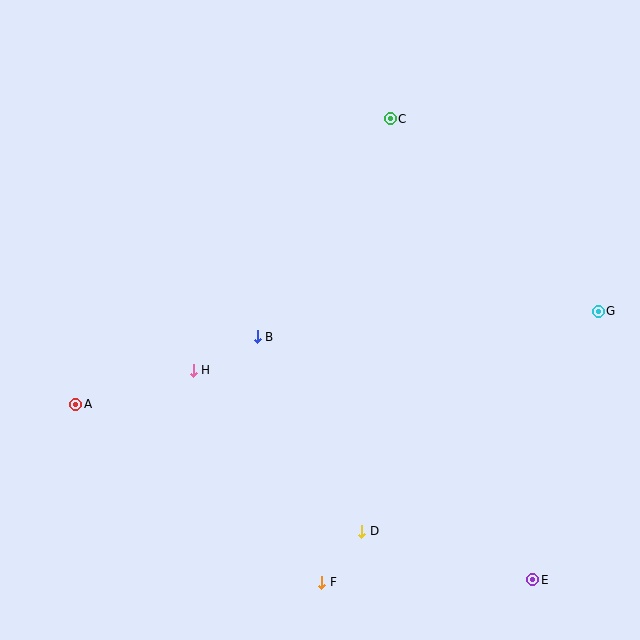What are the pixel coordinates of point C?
Point C is at (390, 119).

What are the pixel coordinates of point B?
Point B is at (257, 337).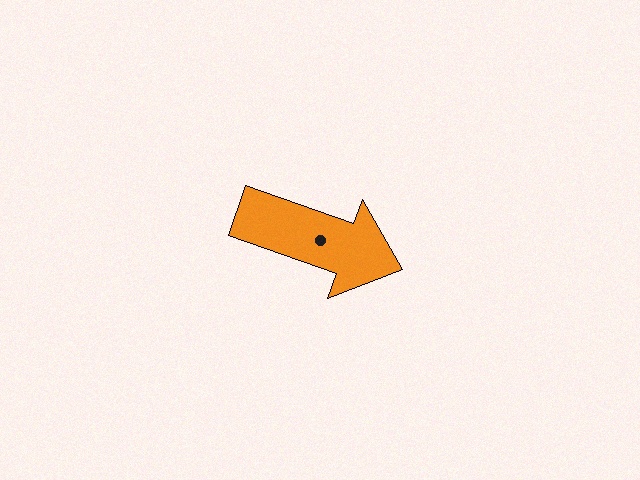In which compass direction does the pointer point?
East.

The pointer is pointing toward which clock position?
Roughly 4 o'clock.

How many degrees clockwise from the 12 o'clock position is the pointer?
Approximately 109 degrees.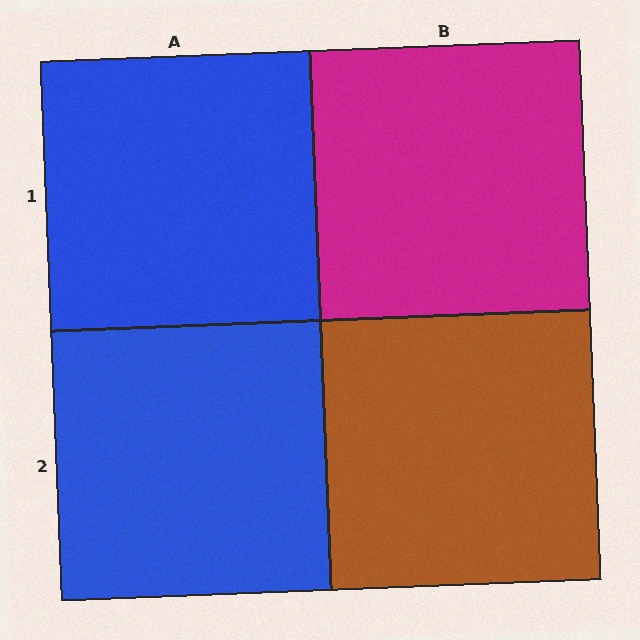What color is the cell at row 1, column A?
Blue.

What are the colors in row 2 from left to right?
Blue, brown.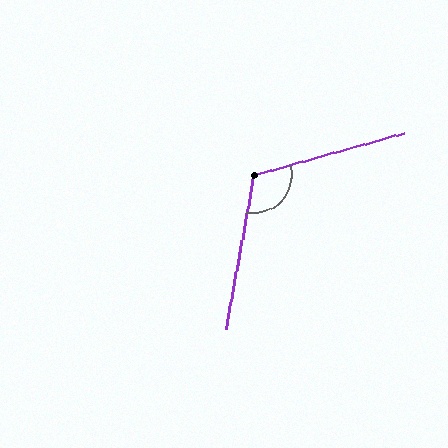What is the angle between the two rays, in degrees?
Approximately 116 degrees.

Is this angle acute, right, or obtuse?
It is obtuse.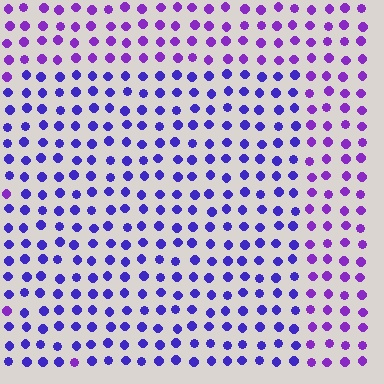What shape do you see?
I see a rectangle.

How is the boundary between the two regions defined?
The boundary is defined purely by a slight shift in hue (about 29 degrees). Spacing, size, and orientation are identical on both sides.